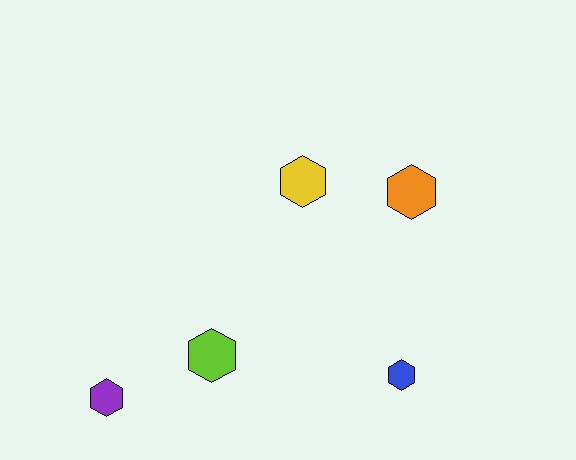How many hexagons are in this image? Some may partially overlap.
There are 5 hexagons.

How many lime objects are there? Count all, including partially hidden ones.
There is 1 lime object.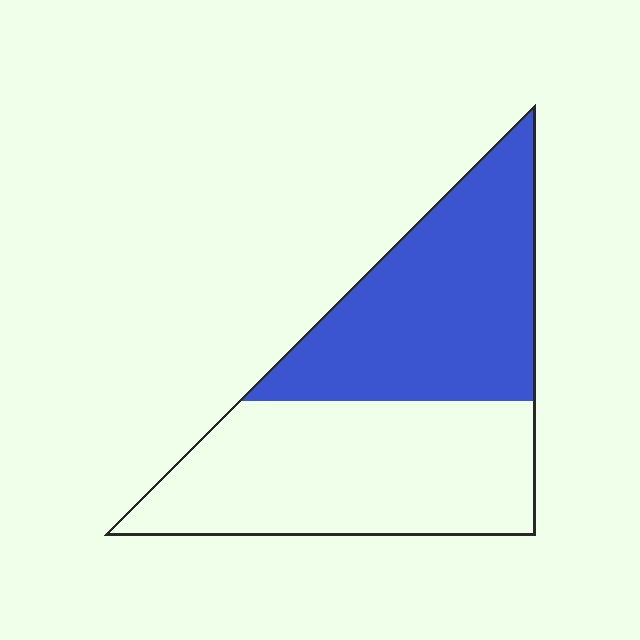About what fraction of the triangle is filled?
About one half (1/2).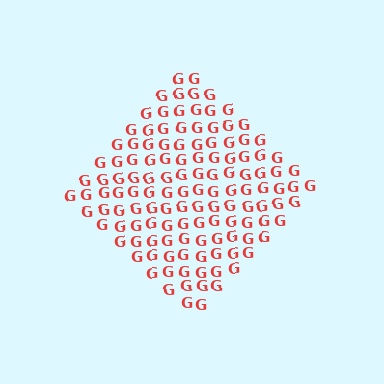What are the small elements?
The small elements are letter G's.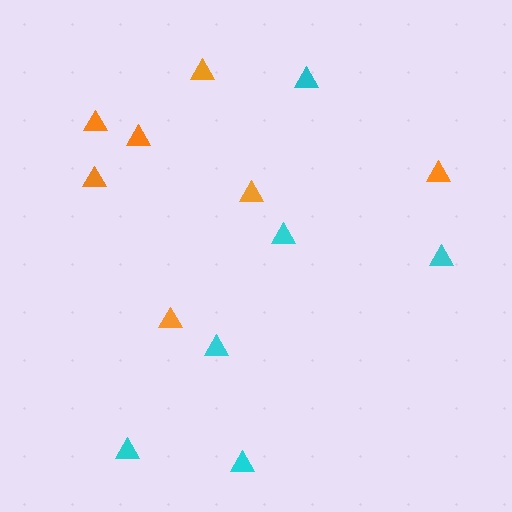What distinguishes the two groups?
There are 2 groups: one group of cyan triangles (6) and one group of orange triangles (7).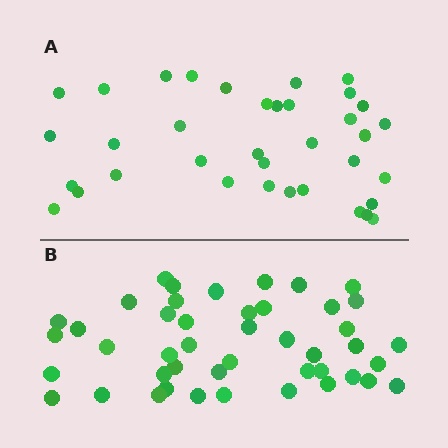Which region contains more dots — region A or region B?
Region B (the bottom region) has more dots.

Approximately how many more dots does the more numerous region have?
Region B has roughly 8 or so more dots than region A.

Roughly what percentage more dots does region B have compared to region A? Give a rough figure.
About 25% more.